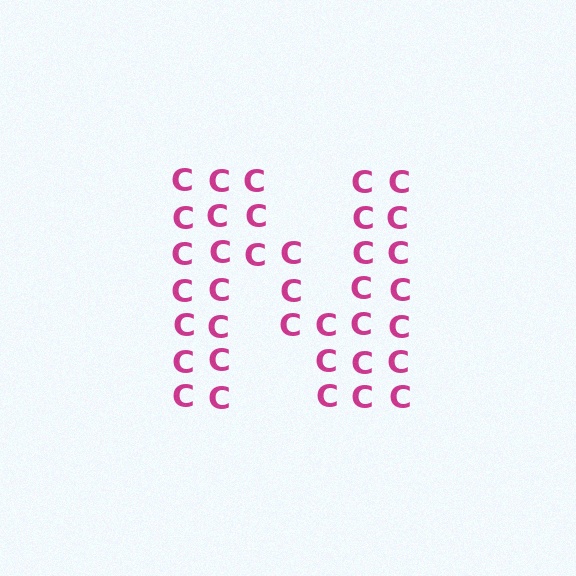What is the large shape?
The large shape is the letter N.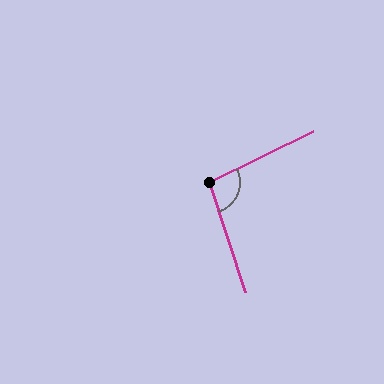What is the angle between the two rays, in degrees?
Approximately 98 degrees.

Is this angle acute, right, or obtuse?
It is obtuse.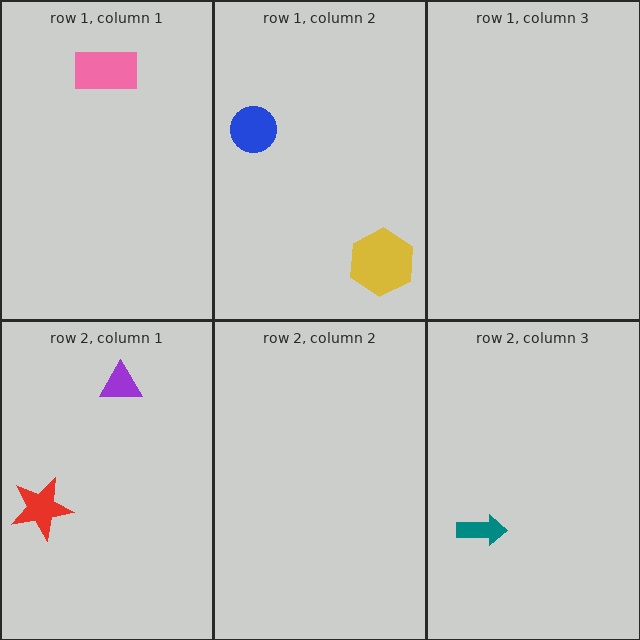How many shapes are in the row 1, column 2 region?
2.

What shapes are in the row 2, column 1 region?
The red star, the purple triangle.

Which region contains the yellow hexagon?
The row 1, column 2 region.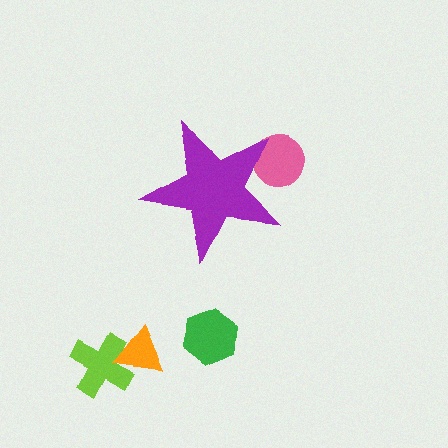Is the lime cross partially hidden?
No, the lime cross is fully visible.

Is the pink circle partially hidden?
Yes, the pink circle is partially hidden behind the purple star.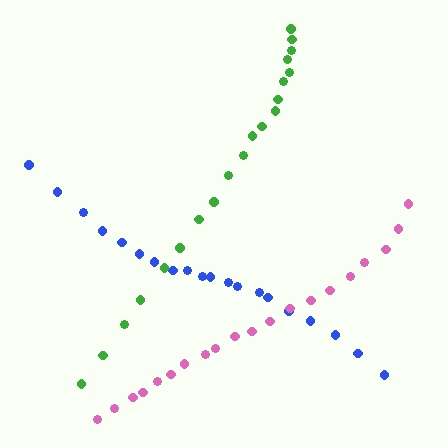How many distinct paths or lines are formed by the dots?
There are 3 distinct paths.